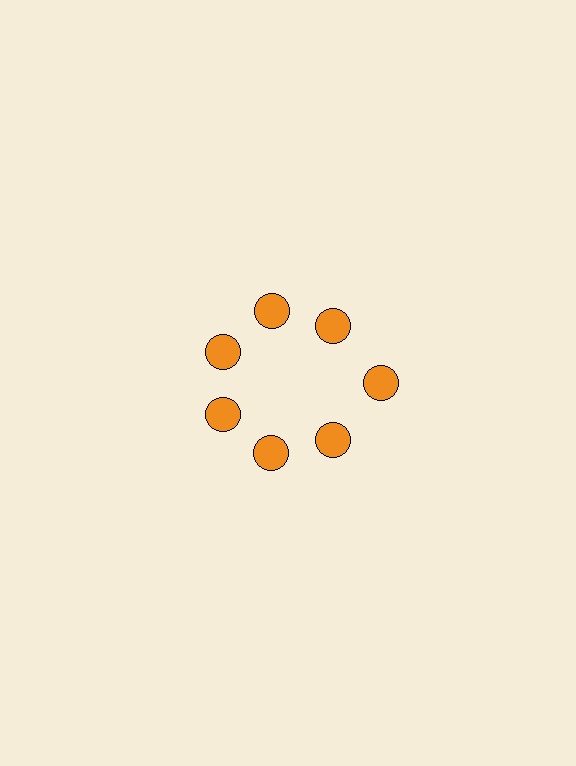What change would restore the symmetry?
The symmetry would be restored by moving it inward, back onto the ring so that all 7 circles sit at equal angles and equal distance from the center.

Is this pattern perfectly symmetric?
No. The 7 orange circles are arranged in a ring, but one element near the 3 o'clock position is pushed outward from the center, breaking the 7-fold rotational symmetry.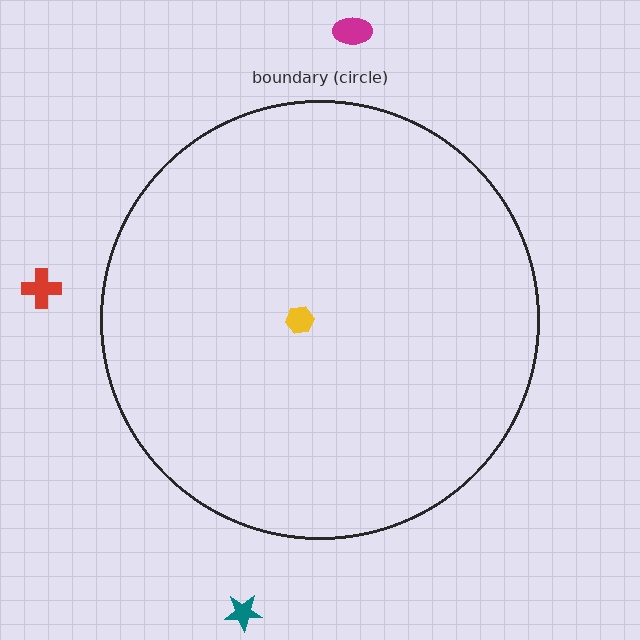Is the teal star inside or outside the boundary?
Outside.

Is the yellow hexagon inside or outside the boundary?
Inside.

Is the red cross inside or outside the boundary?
Outside.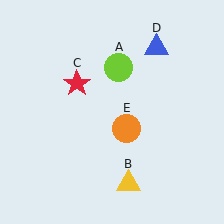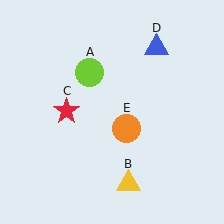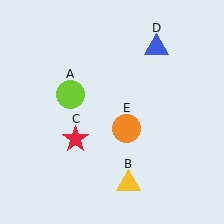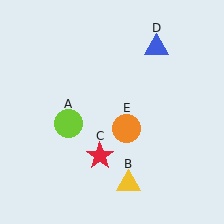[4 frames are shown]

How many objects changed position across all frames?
2 objects changed position: lime circle (object A), red star (object C).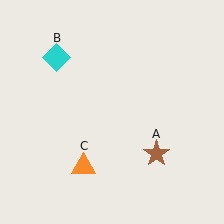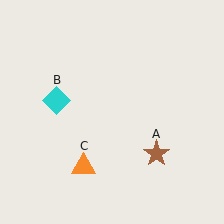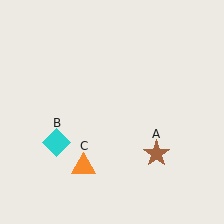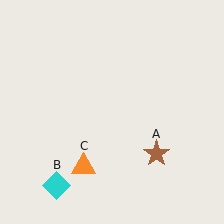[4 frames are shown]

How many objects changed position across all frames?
1 object changed position: cyan diamond (object B).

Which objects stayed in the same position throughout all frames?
Brown star (object A) and orange triangle (object C) remained stationary.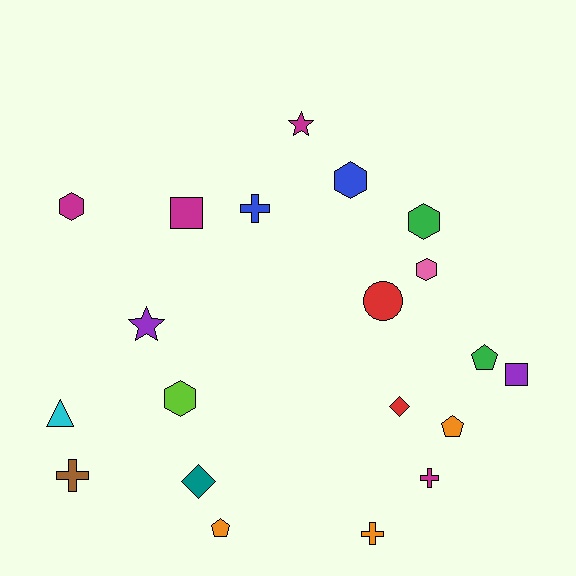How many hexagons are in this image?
There are 5 hexagons.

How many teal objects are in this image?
There is 1 teal object.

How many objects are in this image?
There are 20 objects.